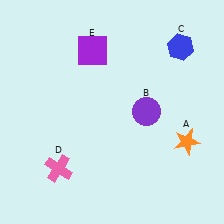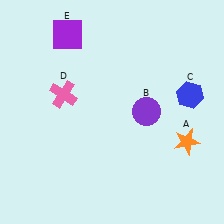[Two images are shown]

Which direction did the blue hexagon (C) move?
The blue hexagon (C) moved down.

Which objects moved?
The objects that moved are: the blue hexagon (C), the pink cross (D), the purple square (E).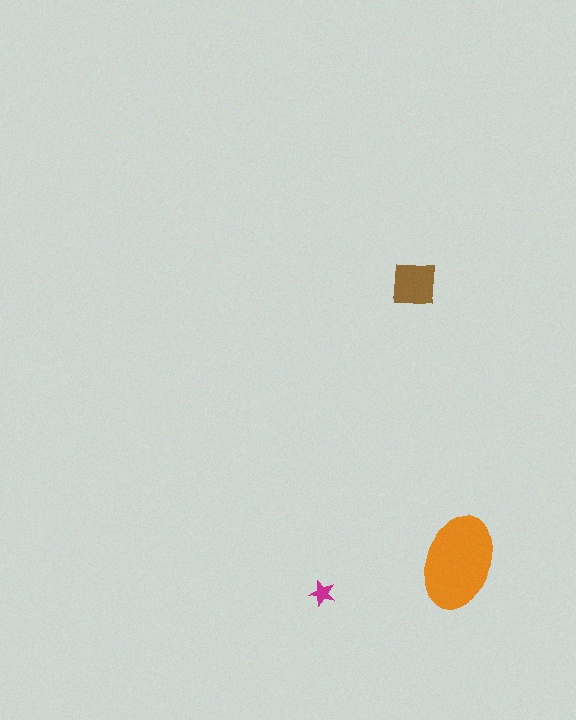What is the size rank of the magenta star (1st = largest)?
3rd.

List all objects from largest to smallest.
The orange ellipse, the brown square, the magenta star.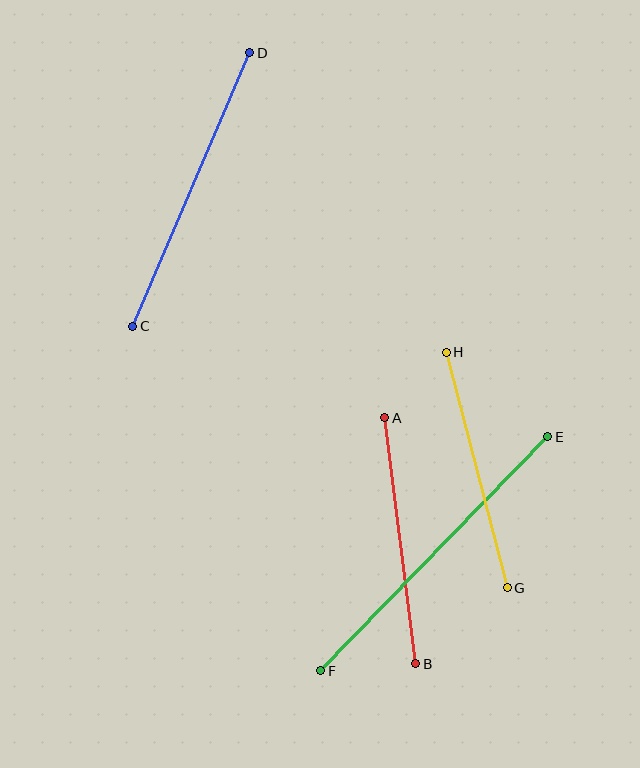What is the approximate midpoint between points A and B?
The midpoint is at approximately (400, 541) pixels.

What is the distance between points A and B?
The distance is approximately 248 pixels.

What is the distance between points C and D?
The distance is approximately 297 pixels.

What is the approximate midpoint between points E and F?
The midpoint is at approximately (434, 554) pixels.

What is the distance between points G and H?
The distance is approximately 243 pixels.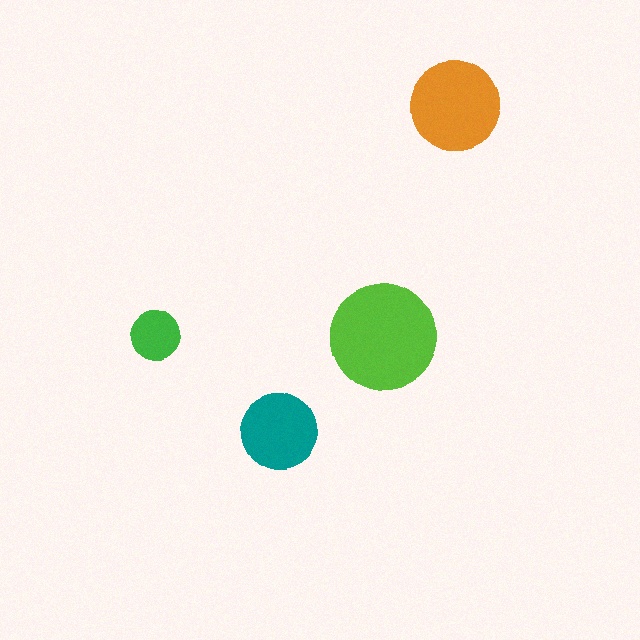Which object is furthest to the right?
The orange circle is rightmost.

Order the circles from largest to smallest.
the lime one, the orange one, the teal one, the green one.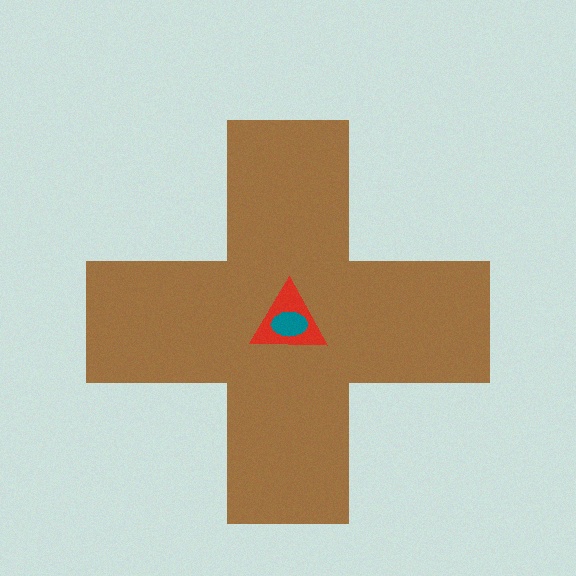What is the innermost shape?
The teal ellipse.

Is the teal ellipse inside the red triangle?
Yes.